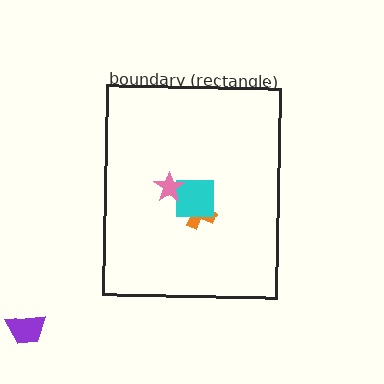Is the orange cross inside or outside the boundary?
Inside.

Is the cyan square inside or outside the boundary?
Inside.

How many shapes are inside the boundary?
3 inside, 1 outside.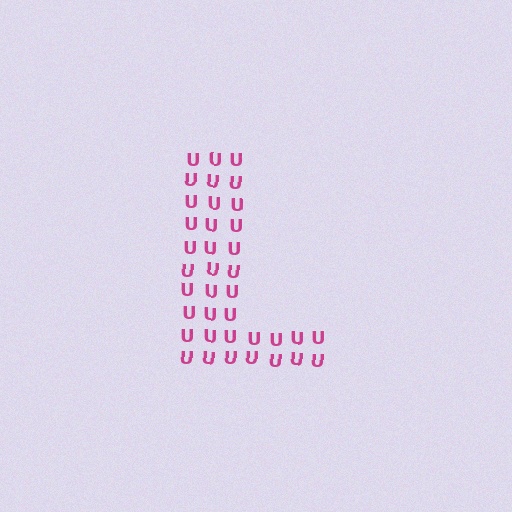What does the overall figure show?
The overall figure shows the letter L.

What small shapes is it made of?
It is made of small letter U's.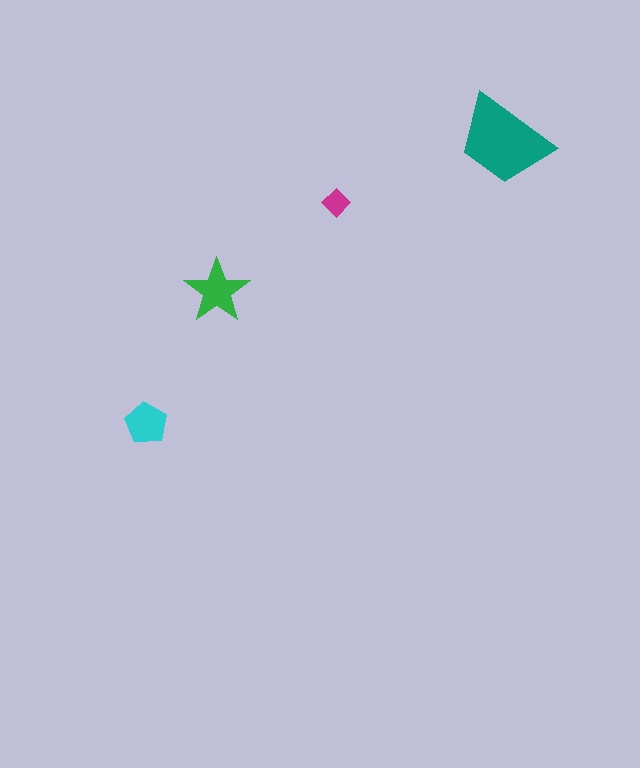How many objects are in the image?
There are 4 objects in the image.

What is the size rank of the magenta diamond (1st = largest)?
4th.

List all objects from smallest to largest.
The magenta diamond, the cyan pentagon, the green star, the teal trapezoid.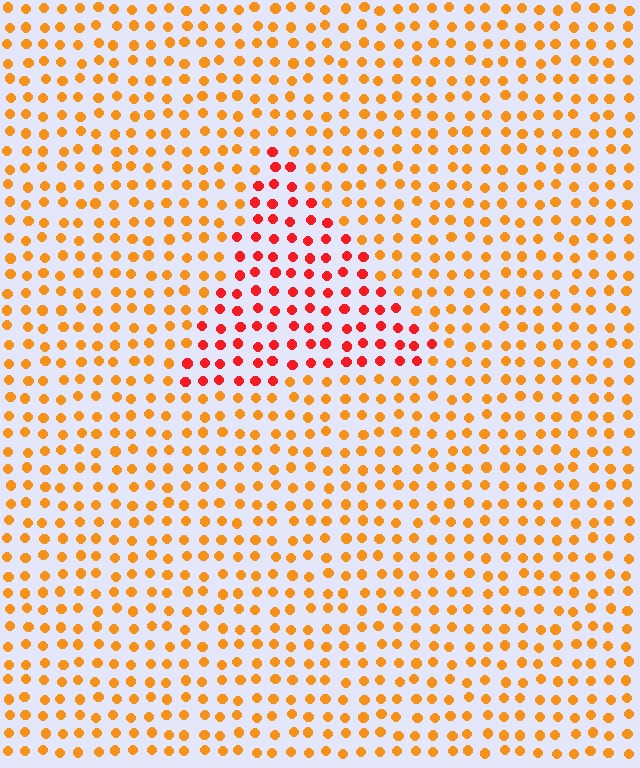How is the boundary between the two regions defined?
The boundary is defined purely by a slight shift in hue (about 36 degrees). Spacing, size, and orientation are identical on both sides.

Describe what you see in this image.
The image is filled with small orange elements in a uniform arrangement. A triangle-shaped region is visible where the elements are tinted to a slightly different hue, forming a subtle color boundary.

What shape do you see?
I see a triangle.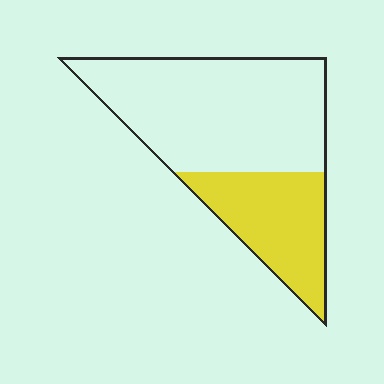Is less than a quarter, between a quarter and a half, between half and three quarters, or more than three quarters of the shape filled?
Between a quarter and a half.